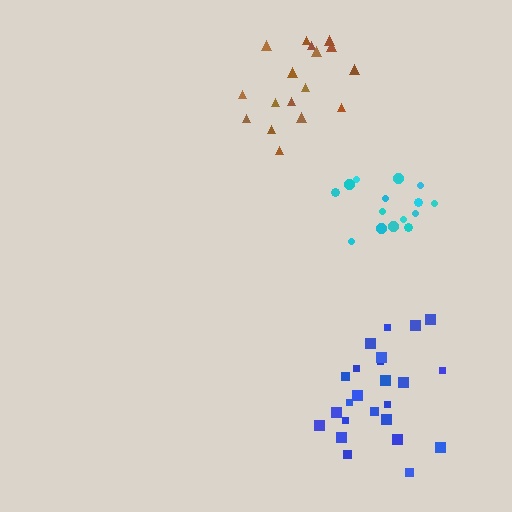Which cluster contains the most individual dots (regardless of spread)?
Blue (24).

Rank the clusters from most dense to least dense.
cyan, blue, brown.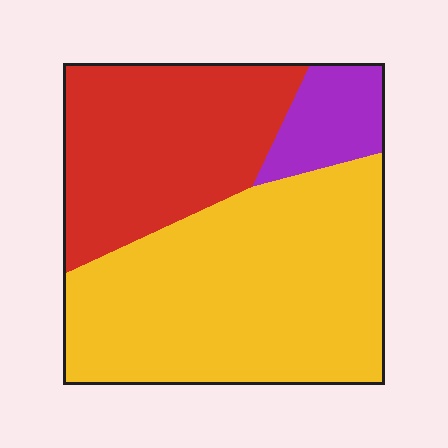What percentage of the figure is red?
Red takes up about one third (1/3) of the figure.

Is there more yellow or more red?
Yellow.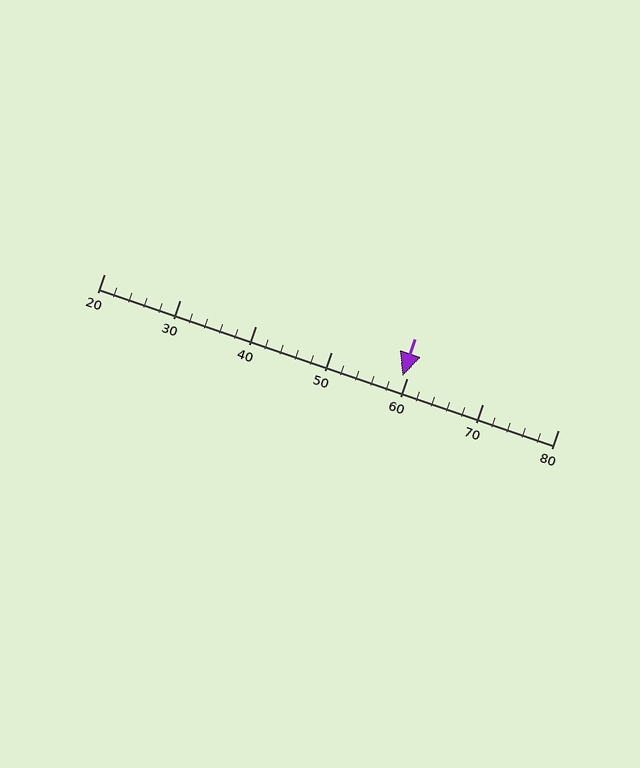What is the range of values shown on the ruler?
The ruler shows values from 20 to 80.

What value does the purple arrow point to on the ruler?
The purple arrow points to approximately 59.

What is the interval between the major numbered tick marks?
The major tick marks are spaced 10 units apart.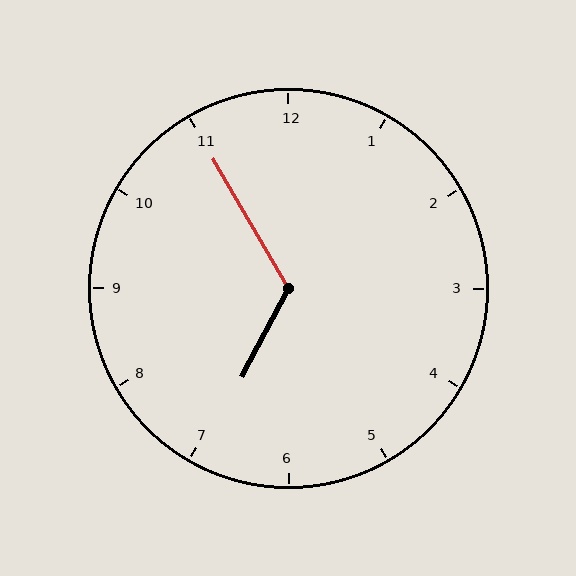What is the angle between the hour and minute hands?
Approximately 122 degrees.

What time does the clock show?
6:55.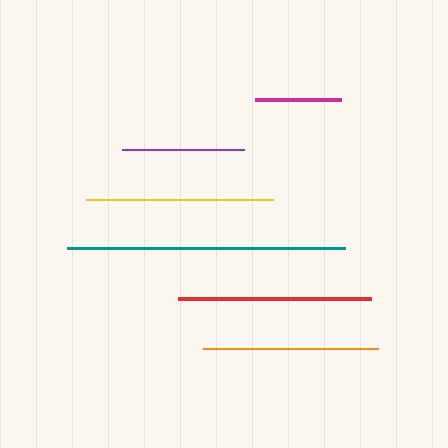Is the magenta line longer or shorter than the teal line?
The teal line is longer than the magenta line.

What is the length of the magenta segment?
The magenta segment is approximately 86 pixels long.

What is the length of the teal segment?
The teal segment is approximately 278 pixels long.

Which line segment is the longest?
The teal line is the longest at approximately 278 pixels.